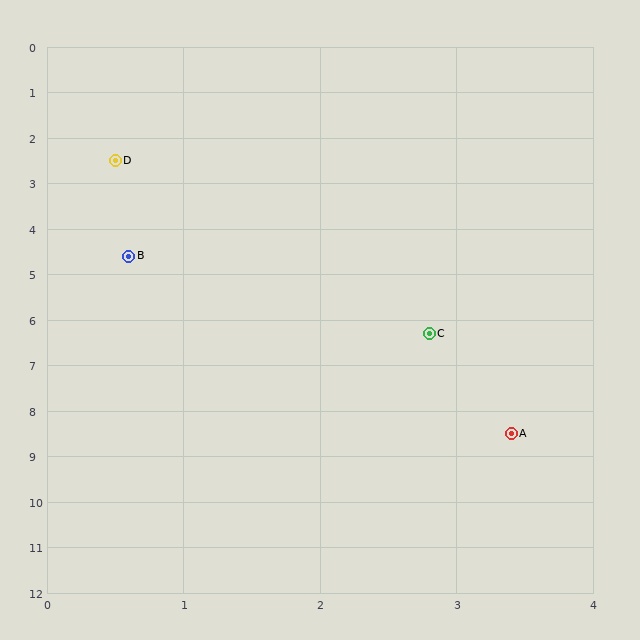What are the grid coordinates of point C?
Point C is at approximately (2.8, 6.3).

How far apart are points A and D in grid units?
Points A and D are about 6.7 grid units apart.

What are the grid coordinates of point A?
Point A is at approximately (3.4, 8.5).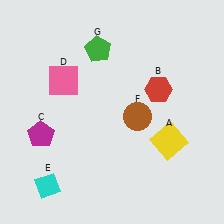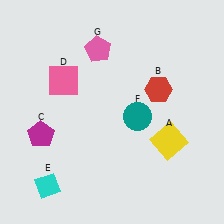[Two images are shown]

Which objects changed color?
F changed from brown to teal. G changed from green to pink.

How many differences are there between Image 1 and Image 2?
There are 2 differences between the two images.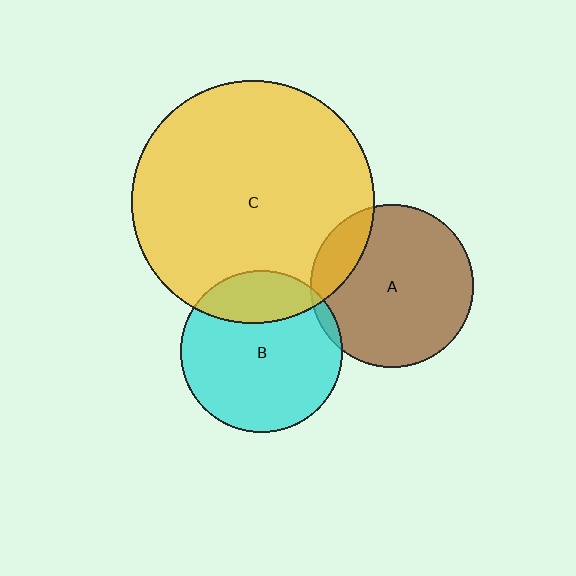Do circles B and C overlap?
Yes.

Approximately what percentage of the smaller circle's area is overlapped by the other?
Approximately 25%.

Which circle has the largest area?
Circle C (yellow).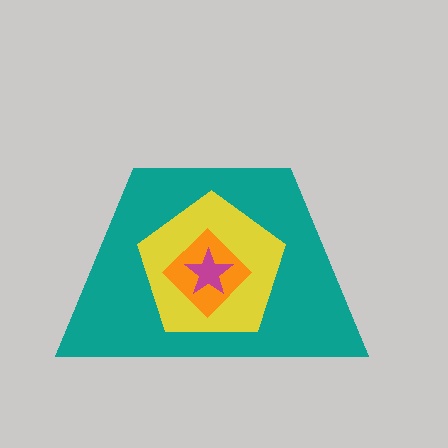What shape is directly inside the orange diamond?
The magenta star.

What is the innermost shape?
The magenta star.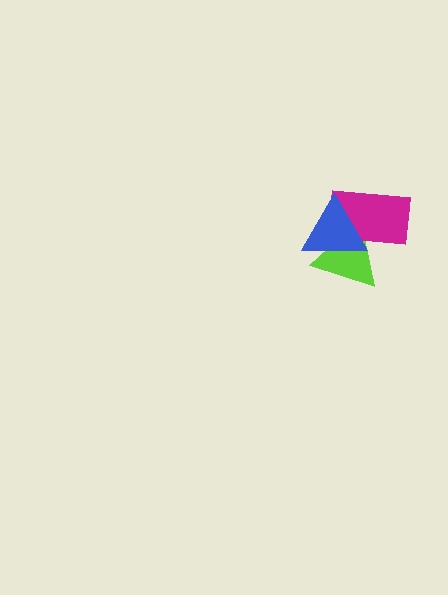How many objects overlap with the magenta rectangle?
2 objects overlap with the magenta rectangle.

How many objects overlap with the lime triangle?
2 objects overlap with the lime triangle.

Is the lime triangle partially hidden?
Yes, it is partially covered by another shape.